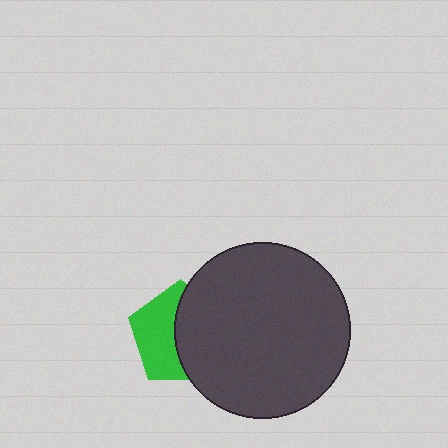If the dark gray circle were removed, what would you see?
You would see the complete green pentagon.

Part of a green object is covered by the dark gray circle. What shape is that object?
It is a pentagon.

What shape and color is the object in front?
The object in front is a dark gray circle.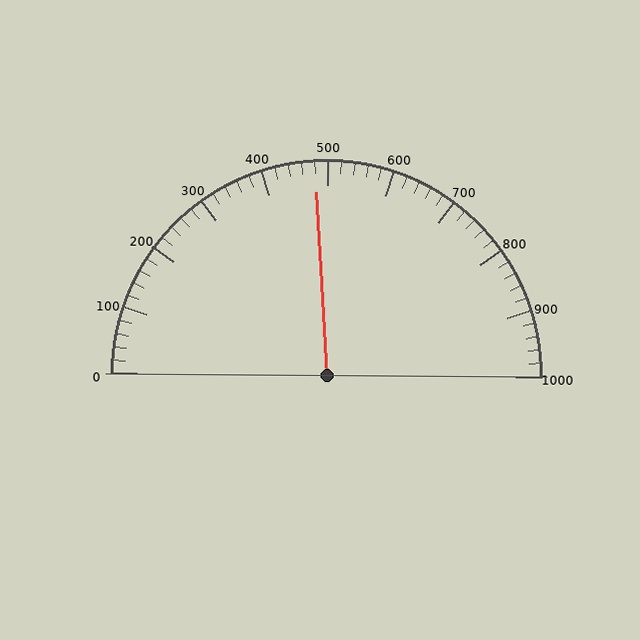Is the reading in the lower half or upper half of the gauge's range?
The reading is in the lower half of the range (0 to 1000).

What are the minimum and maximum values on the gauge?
The gauge ranges from 0 to 1000.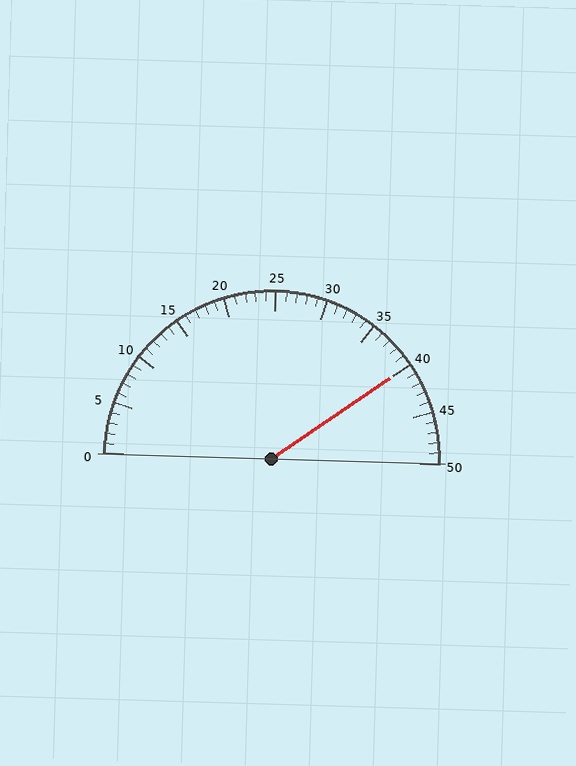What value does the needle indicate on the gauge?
The needle indicates approximately 40.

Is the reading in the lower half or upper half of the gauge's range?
The reading is in the upper half of the range (0 to 50).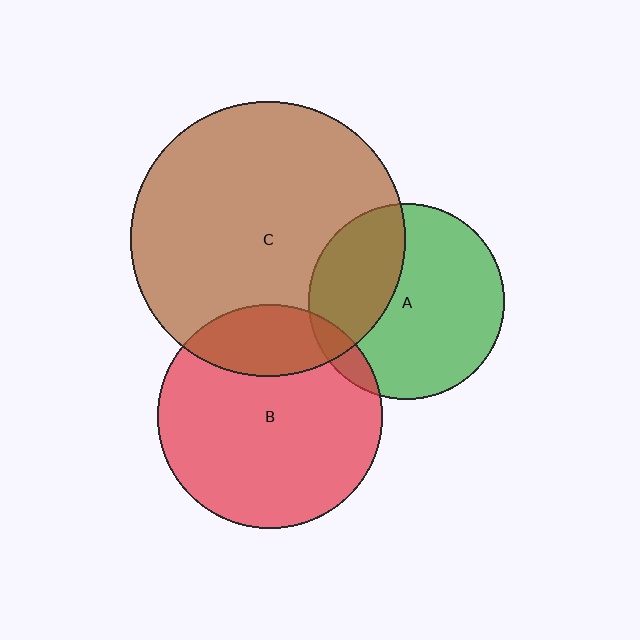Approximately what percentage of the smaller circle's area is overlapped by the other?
Approximately 20%.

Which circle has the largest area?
Circle C (brown).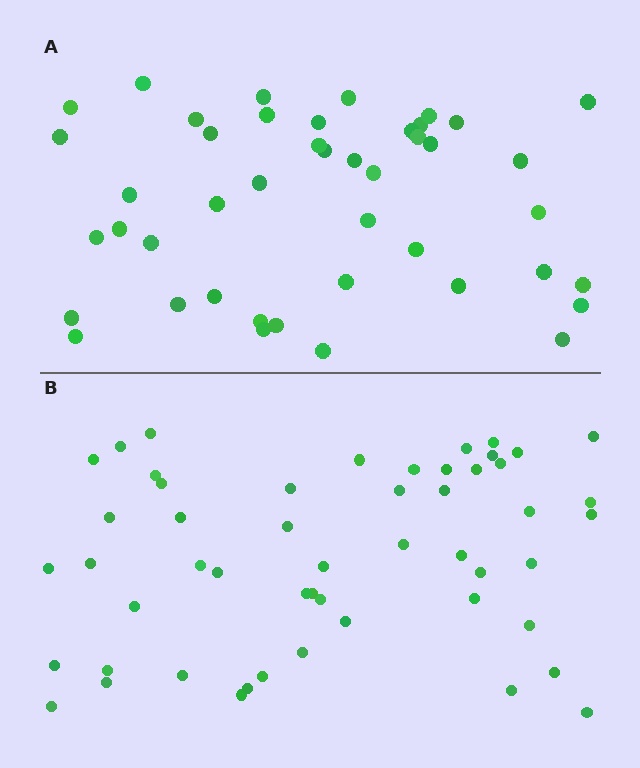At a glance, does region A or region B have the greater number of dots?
Region B (the bottom region) has more dots.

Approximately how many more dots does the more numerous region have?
Region B has roughly 8 or so more dots than region A.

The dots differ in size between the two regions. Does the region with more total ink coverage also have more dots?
No. Region A has more total ink coverage because its dots are larger, but region B actually contains more individual dots. Total area can be misleading — the number of items is what matters here.